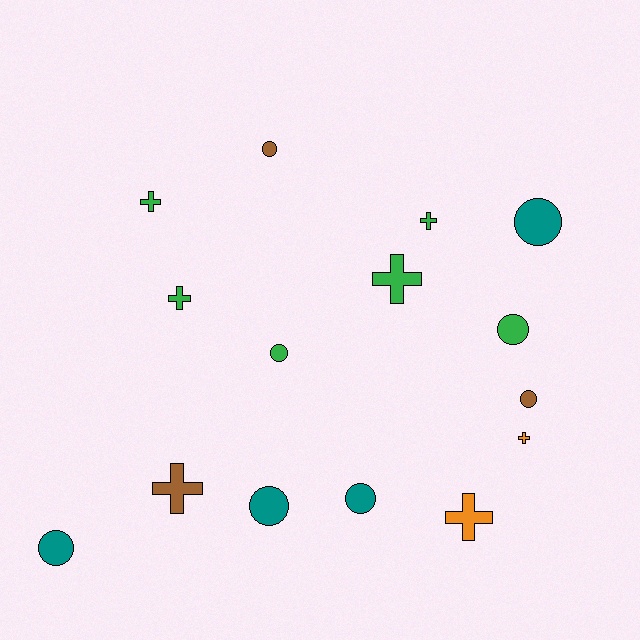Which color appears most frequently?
Green, with 6 objects.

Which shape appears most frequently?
Circle, with 8 objects.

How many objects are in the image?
There are 15 objects.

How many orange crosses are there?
There are 2 orange crosses.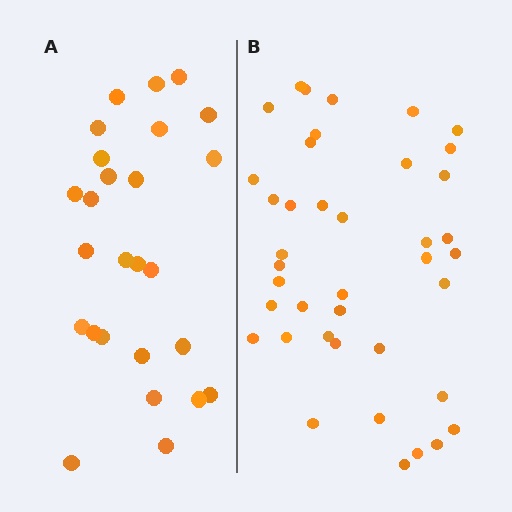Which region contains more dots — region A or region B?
Region B (the right region) has more dots.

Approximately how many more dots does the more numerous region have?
Region B has approximately 15 more dots than region A.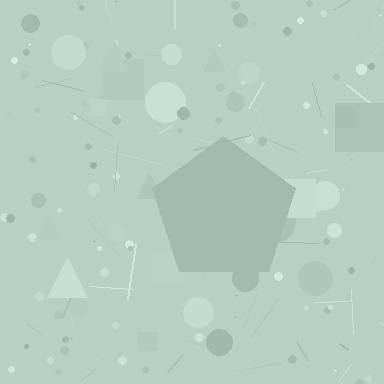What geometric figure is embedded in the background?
A pentagon is embedded in the background.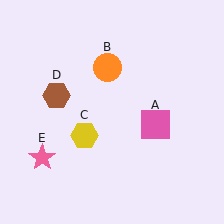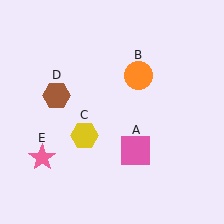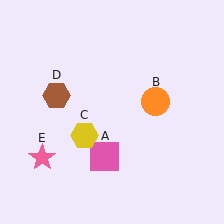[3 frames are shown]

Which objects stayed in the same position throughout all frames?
Yellow hexagon (object C) and brown hexagon (object D) and pink star (object E) remained stationary.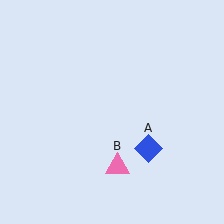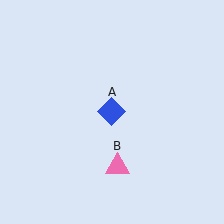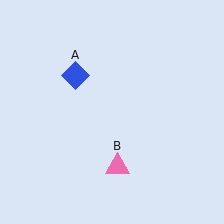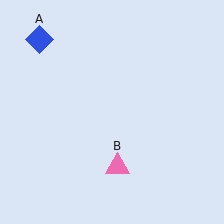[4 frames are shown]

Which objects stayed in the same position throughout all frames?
Pink triangle (object B) remained stationary.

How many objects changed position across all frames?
1 object changed position: blue diamond (object A).